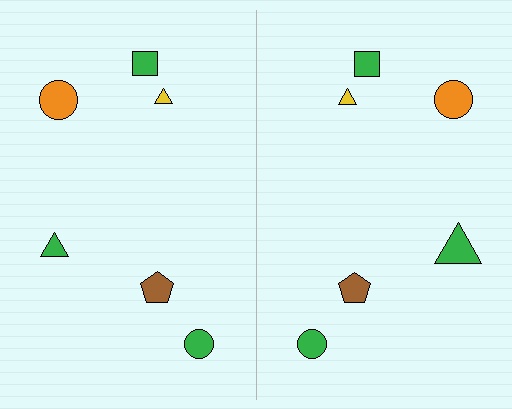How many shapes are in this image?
There are 12 shapes in this image.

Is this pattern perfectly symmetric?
No, the pattern is not perfectly symmetric. The green triangle on the right side has a different size than its mirror counterpart.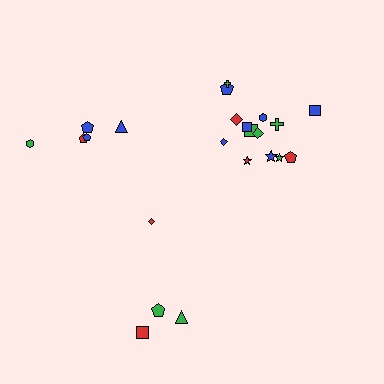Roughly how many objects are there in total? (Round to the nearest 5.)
Roughly 25 objects in total.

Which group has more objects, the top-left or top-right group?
The top-right group.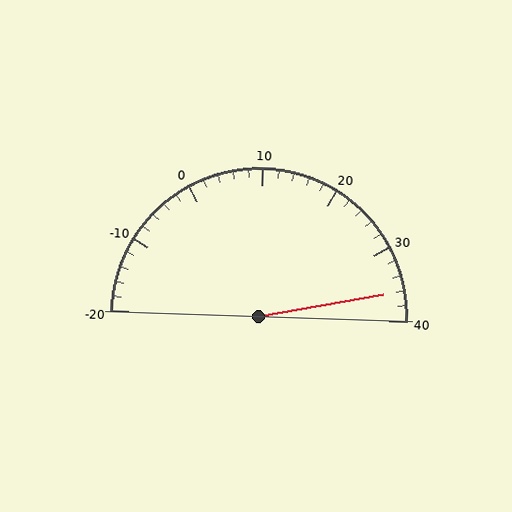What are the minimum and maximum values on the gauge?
The gauge ranges from -20 to 40.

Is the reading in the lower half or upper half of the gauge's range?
The reading is in the upper half of the range (-20 to 40).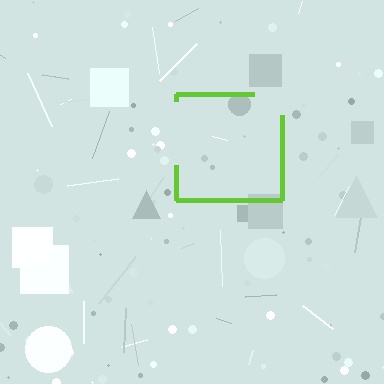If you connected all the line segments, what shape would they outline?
They would outline a square.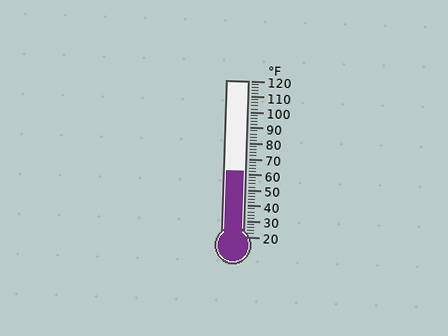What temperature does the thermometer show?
The thermometer shows approximately 62°F.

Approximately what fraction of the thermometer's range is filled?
The thermometer is filled to approximately 40% of its range.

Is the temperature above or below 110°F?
The temperature is below 110°F.